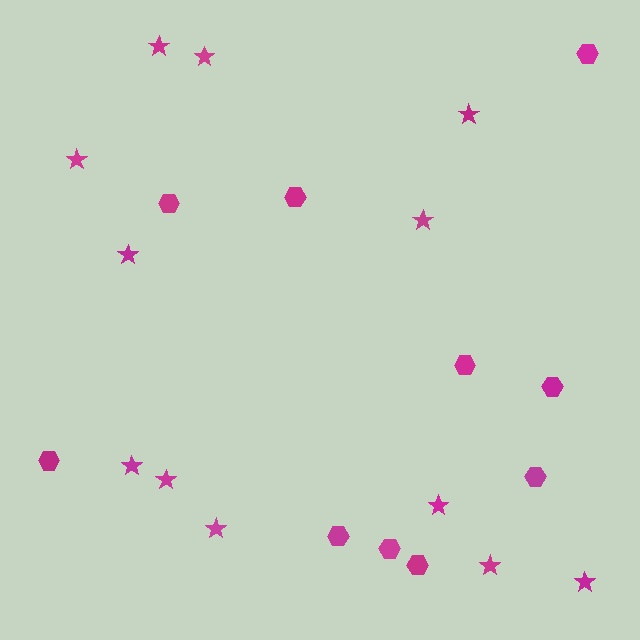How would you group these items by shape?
There are 2 groups: one group of hexagons (10) and one group of stars (12).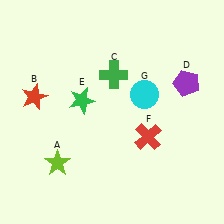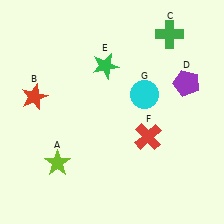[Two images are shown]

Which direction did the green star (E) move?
The green star (E) moved up.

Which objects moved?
The objects that moved are: the green cross (C), the green star (E).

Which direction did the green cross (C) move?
The green cross (C) moved right.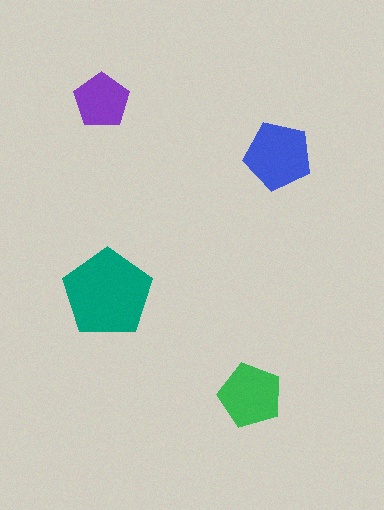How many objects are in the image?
There are 4 objects in the image.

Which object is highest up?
The purple pentagon is topmost.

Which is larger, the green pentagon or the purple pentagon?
The green one.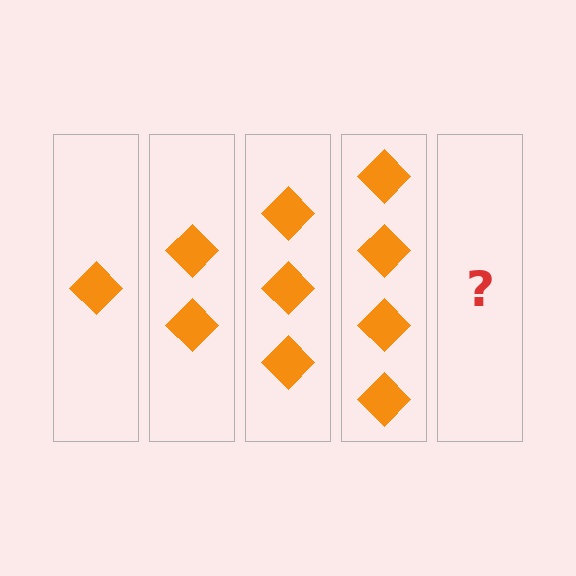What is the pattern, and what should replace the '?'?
The pattern is that each step adds one more diamond. The '?' should be 5 diamonds.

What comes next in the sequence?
The next element should be 5 diamonds.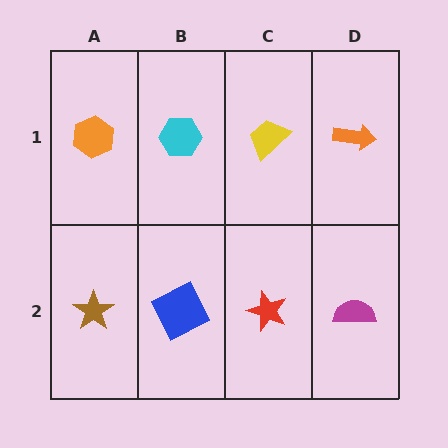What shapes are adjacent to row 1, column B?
A blue square (row 2, column B), an orange hexagon (row 1, column A), a yellow trapezoid (row 1, column C).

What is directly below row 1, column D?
A magenta semicircle.